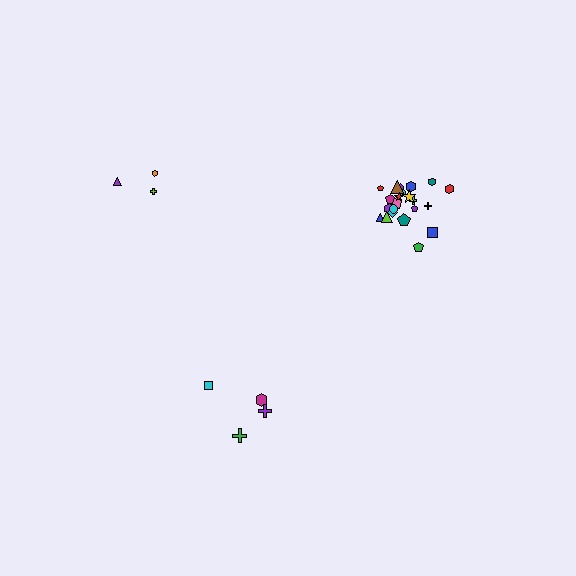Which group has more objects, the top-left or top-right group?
The top-right group.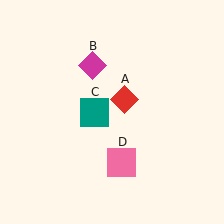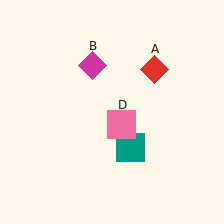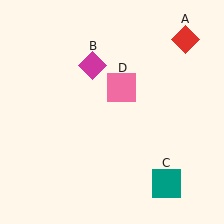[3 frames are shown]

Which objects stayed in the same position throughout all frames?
Magenta diamond (object B) remained stationary.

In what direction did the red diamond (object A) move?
The red diamond (object A) moved up and to the right.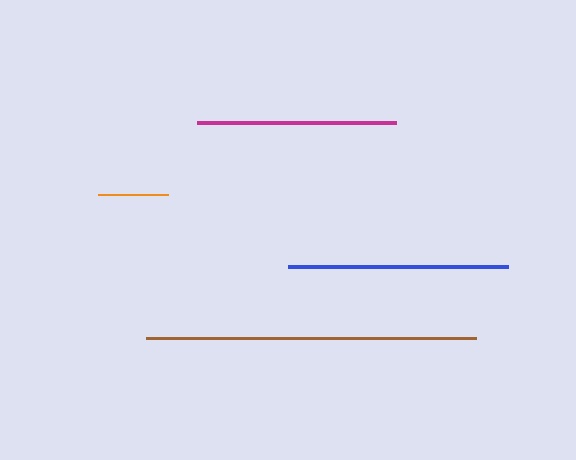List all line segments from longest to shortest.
From longest to shortest: brown, blue, magenta, orange.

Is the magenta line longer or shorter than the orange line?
The magenta line is longer than the orange line.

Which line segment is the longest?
The brown line is the longest at approximately 331 pixels.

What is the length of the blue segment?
The blue segment is approximately 220 pixels long.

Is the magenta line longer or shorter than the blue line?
The blue line is longer than the magenta line.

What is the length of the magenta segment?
The magenta segment is approximately 199 pixels long.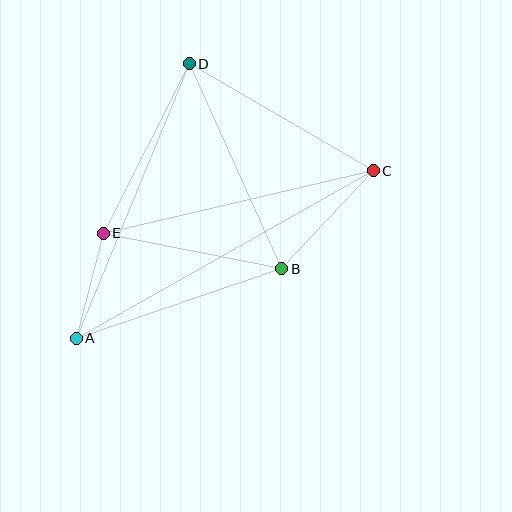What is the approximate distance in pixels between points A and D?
The distance between A and D is approximately 297 pixels.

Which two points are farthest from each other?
Points A and C are farthest from each other.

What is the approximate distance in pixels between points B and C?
The distance between B and C is approximately 134 pixels.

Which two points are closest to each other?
Points A and E are closest to each other.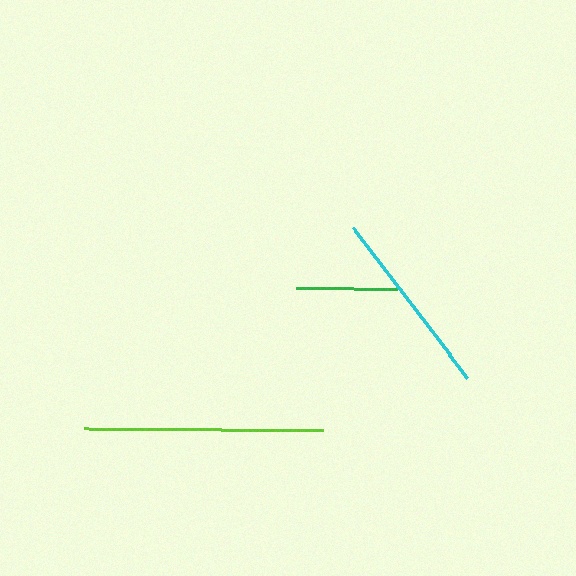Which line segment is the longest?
The lime line is the longest at approximately 239 pixels.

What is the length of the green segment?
The green segment is approximately 100 pixels long.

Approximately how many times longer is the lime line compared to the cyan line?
The lime line is approximately 1.3 times the length of the cyan line.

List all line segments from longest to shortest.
From longest to shortest: lime, cyan, green.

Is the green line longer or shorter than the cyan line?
The cyan line is longer than the green line.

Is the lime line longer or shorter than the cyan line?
The lime line is longer than the cyan line.